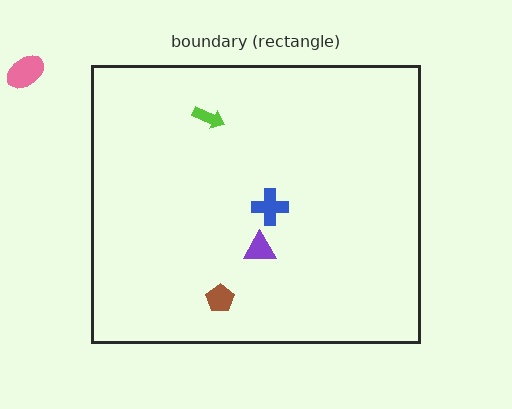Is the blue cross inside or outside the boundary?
Inside.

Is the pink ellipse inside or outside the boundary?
Outside.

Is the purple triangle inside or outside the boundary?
Inside.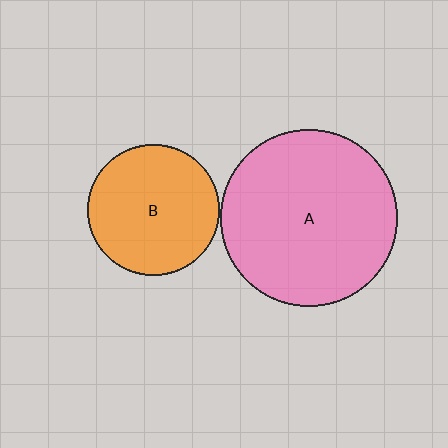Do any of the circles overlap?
No, none of the circles overlap.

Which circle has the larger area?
Circle A (pink).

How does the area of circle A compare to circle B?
Approximately 1.8 times.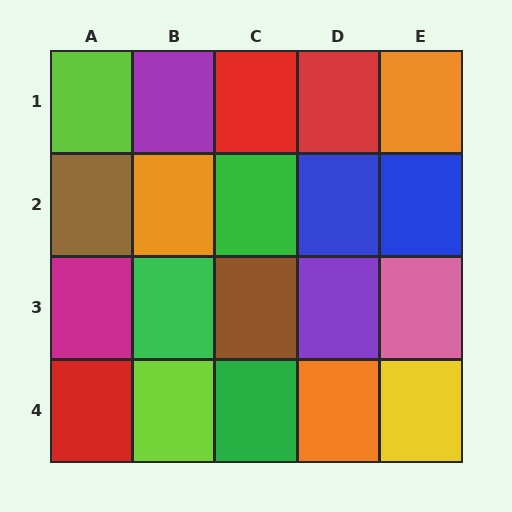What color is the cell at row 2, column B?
Orange.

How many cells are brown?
2 cells are brown.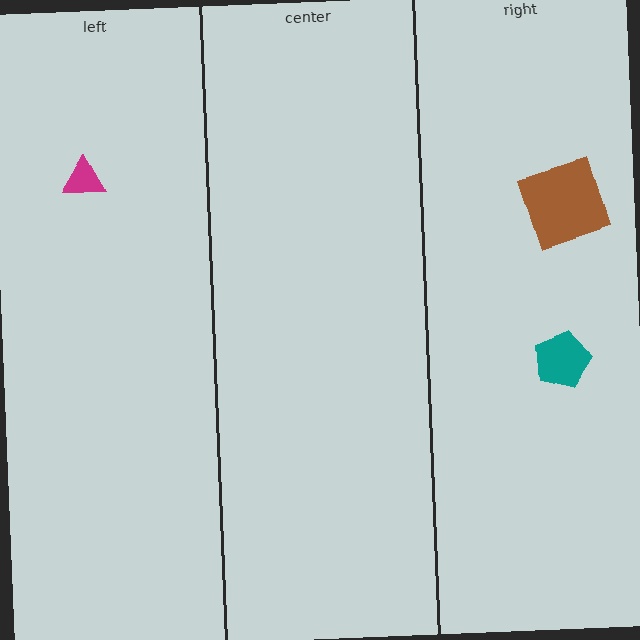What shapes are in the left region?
The magenta triangle.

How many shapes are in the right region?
2.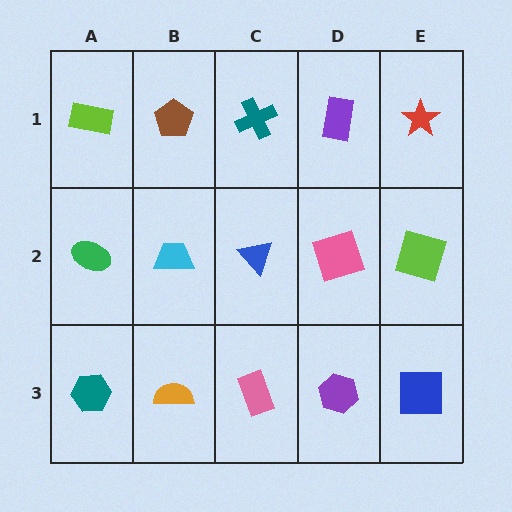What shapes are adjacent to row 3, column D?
A pink square (row 2, column D), a pink rectangle (row 3, column C), a blue square (row 3, column E).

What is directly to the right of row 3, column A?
An orange semicircle.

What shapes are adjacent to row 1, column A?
A green ellipse (row 2, column A), a brown pentagon (row 1, column B).